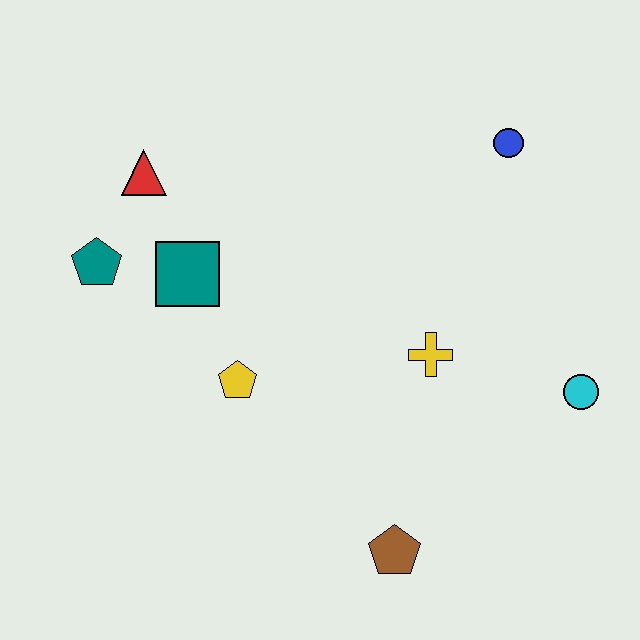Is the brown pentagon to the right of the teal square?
Yes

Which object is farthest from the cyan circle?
The teal pentagon is farthest from the cyan circle.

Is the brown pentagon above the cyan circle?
No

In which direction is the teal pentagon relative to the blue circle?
The teal pentagon is to the left of the blue circle.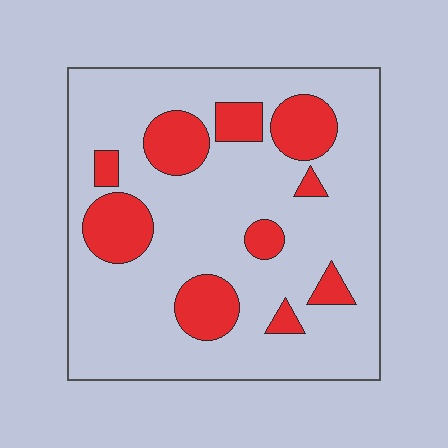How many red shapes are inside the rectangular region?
10.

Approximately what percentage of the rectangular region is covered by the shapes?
Approximately 20%.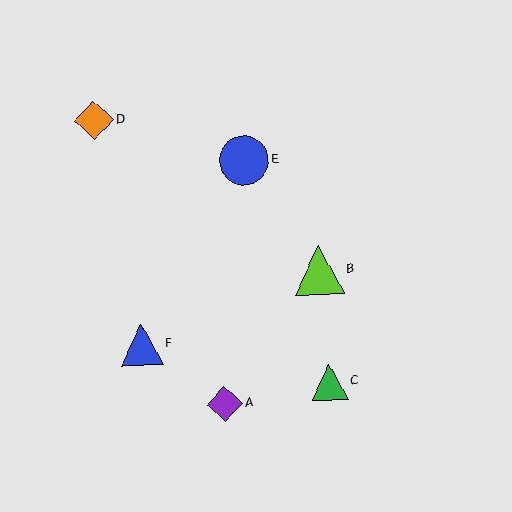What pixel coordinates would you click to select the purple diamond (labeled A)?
Click at (225, 404) to select the purple diamond A.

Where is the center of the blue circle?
The center of the blue circle is at (244, 161).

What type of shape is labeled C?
Shape C is a green triangle.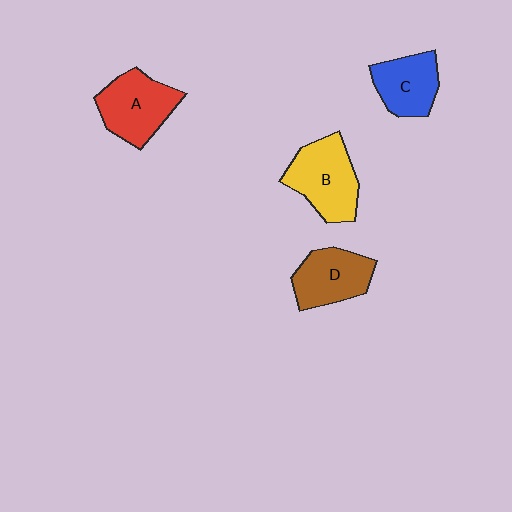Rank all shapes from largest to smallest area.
From largest to smallest: B (yellow), A (red), D (brown), C (blue).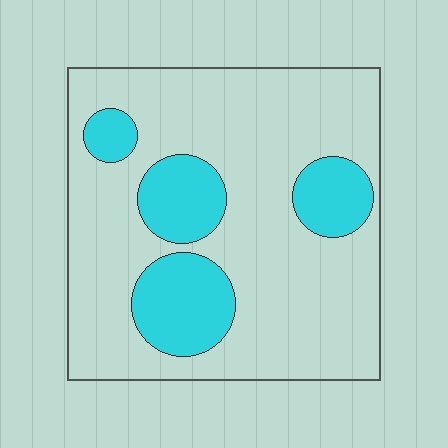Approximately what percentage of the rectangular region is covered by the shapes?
Approximately 25%.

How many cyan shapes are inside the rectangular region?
4.